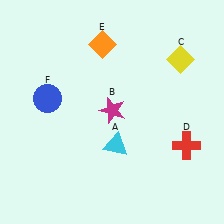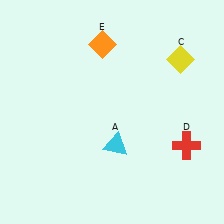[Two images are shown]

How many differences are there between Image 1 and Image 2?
There are 2 differences between the two images.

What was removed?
The magenta star (B), the blue circle (F) were removed in Image 2.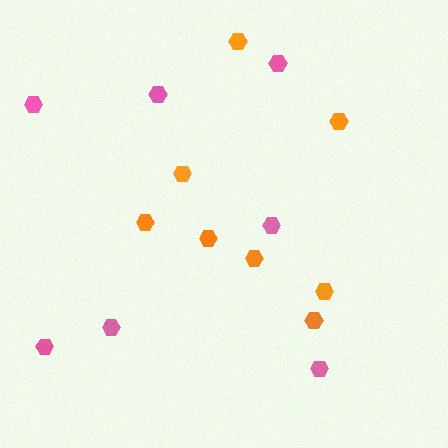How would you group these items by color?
There are 2 groups: one group of orange hexagons (8) and one group of pink hexagons (7).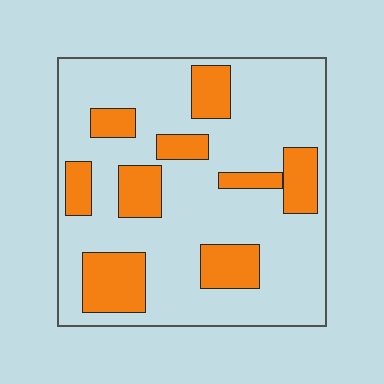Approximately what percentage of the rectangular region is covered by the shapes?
Approximately 25%.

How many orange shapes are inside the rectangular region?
9.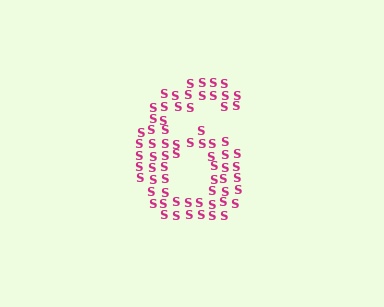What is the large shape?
The large shape is the digit 6.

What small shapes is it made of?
It is made of small letter S's.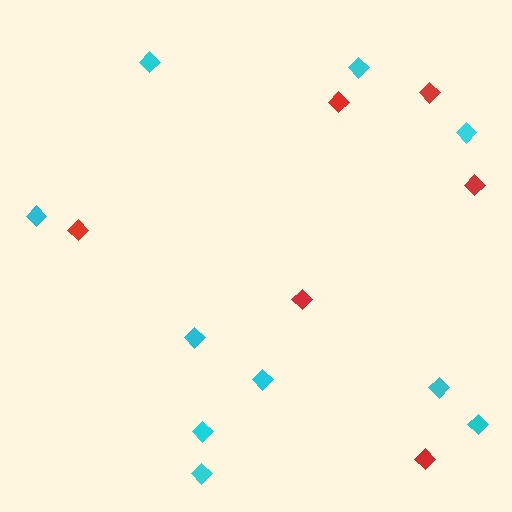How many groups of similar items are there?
There are 2 groups: one group of cyan diamonds (10) and one group of red diamonds (6).